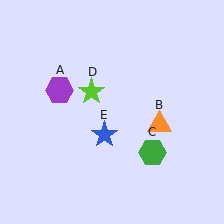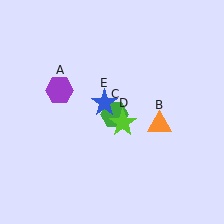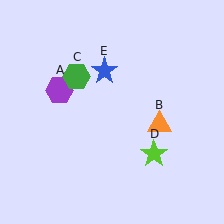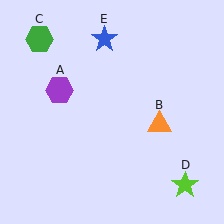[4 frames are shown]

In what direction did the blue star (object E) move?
The blue star (object E) moved up.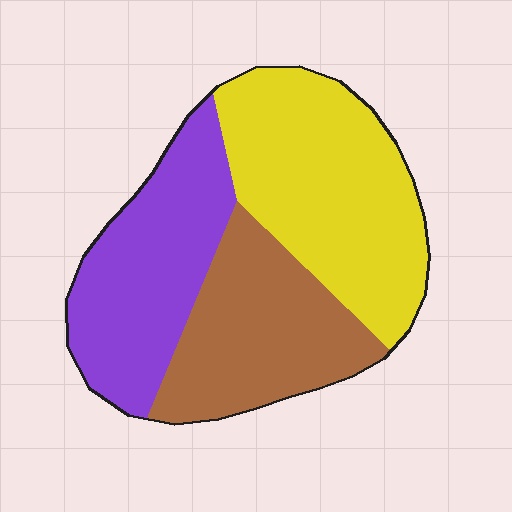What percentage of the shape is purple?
Purple takes up about one third (1/3) of the shape.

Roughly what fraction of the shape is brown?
Brown covers roughly 30% of the shape.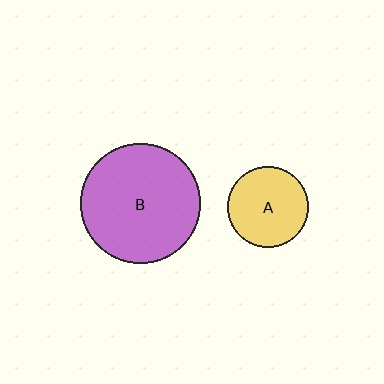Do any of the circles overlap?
No, none of the circles overlap.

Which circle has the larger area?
Circle B (purple).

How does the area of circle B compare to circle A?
Approximately 2.2 times.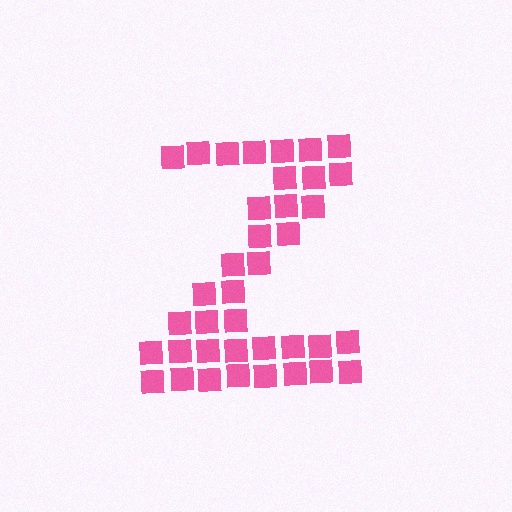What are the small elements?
The small elements are squares.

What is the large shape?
The large shape is the letter Z.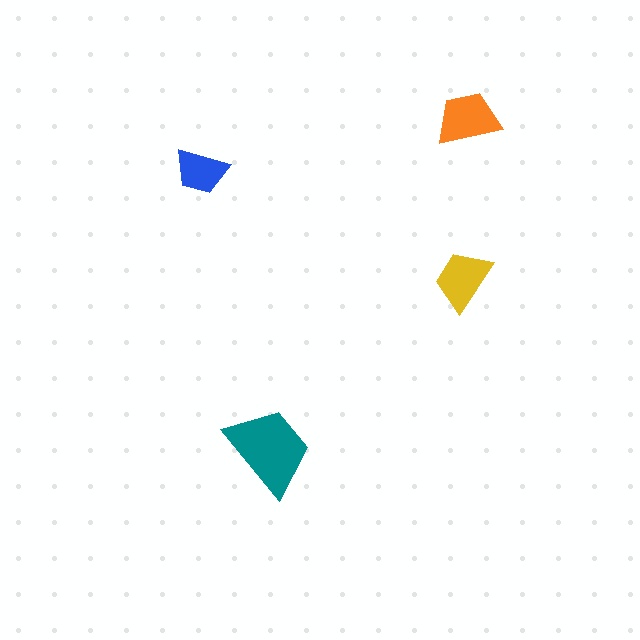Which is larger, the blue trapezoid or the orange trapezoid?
The orange one.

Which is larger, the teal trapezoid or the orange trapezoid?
The teal one.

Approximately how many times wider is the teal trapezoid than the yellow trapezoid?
About 1.5 times wider.